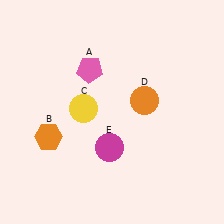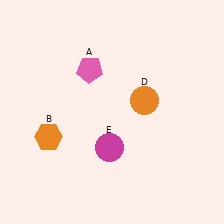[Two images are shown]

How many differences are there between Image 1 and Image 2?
There is 1 difference between the two images.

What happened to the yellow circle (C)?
The yellow circle (C) was removed in Image 2. It was in the top-left area of Image 1.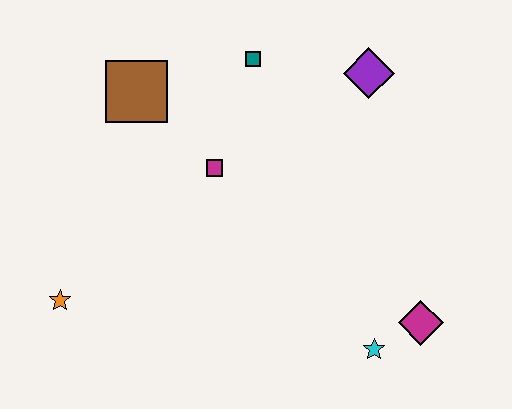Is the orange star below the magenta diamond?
No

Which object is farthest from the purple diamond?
The orange star is farthest from the purple diamond.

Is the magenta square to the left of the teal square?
Yes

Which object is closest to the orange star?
The magenta square is closest to the orange star.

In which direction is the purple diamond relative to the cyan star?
The purple diamond is above the cyan star.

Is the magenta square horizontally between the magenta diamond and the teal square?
No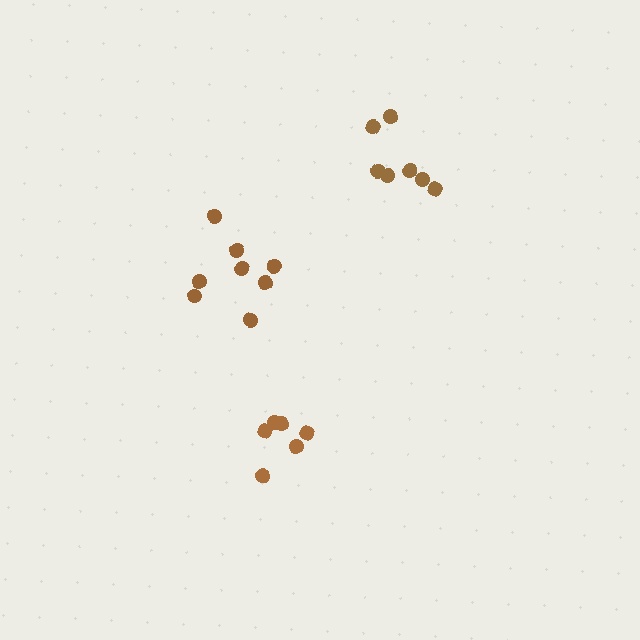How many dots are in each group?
Group 1: 6 dots, Group 2: 7 dots, Group 3: 8 dots (21 total).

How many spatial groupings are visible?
There are 3 spatial groupings.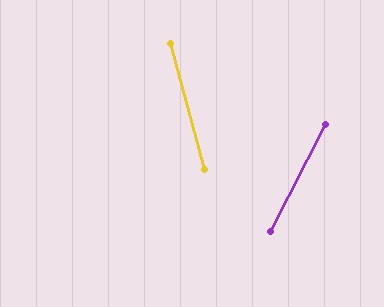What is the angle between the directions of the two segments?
Approximately 42 degrees.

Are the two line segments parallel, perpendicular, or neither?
Neither parallel nor perpendicular — they differ by about 42°.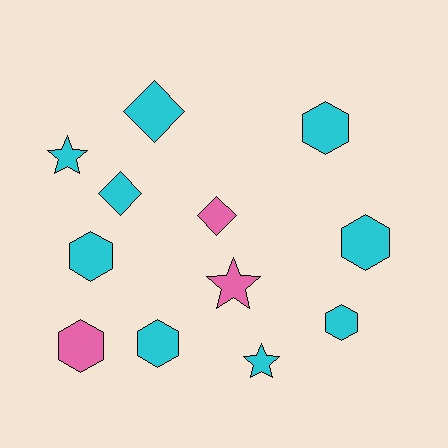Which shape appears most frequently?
Hexagon, with 6 objects.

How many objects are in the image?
There are 12 objects.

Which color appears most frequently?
Cyan, with 9 objects.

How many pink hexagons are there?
There is 1 pink hexagon.